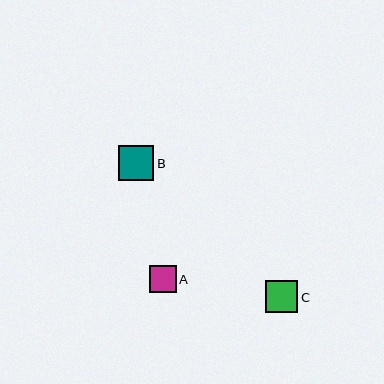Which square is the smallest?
Square A is the smallest with a size of approximately 26 pixels.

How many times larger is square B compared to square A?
Square B is approximately 1.4 times the size of square A.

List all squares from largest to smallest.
From largest to smallest: B, C, A.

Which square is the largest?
Square B is the largest with a size of approximately 36 pixels.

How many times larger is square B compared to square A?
Square B is approximately 1.4 times the size of square A.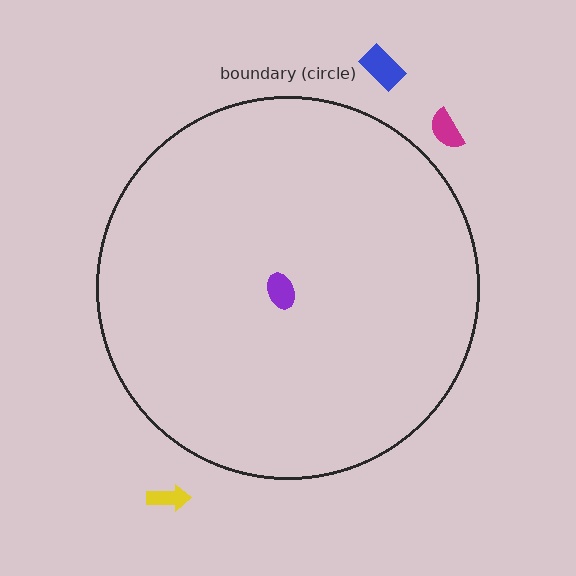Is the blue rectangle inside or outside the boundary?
Outside.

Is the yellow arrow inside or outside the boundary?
Outside.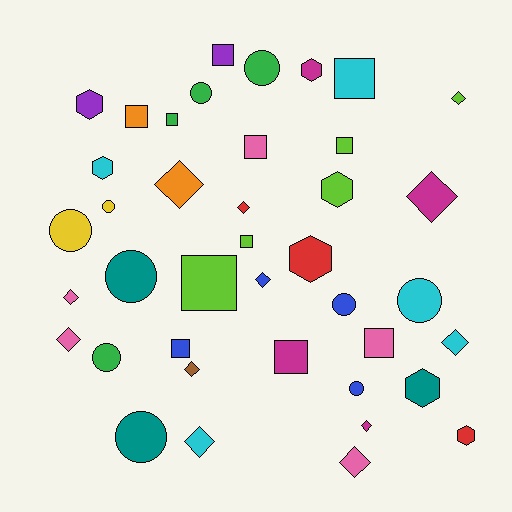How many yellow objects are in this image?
There are 2 yellow objects.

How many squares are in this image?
There are 11 squares.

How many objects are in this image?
There are 40 objects.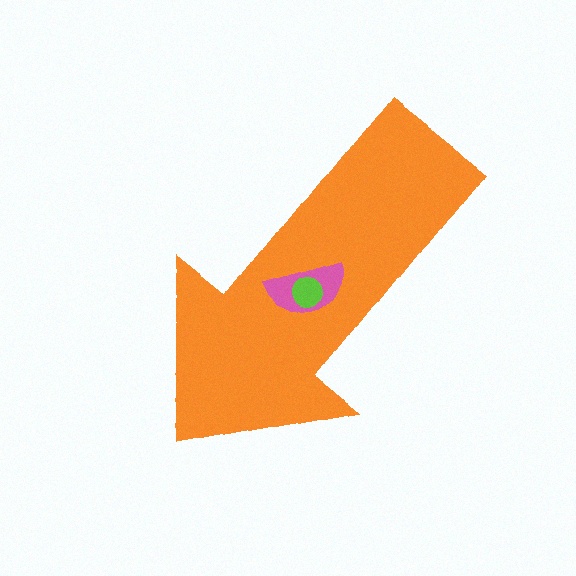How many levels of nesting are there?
3.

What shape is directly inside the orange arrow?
The pink semicircle.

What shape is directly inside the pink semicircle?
The lime circle.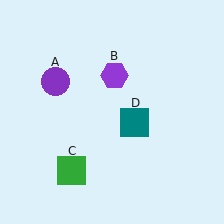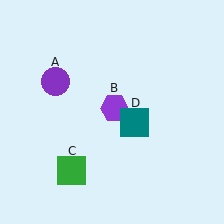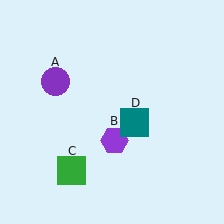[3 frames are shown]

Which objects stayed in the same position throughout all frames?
Purple circle (object A) and green square (object C) and teal square (object D) remained stationary.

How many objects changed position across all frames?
1 object changed position: purple hexagon (object B).